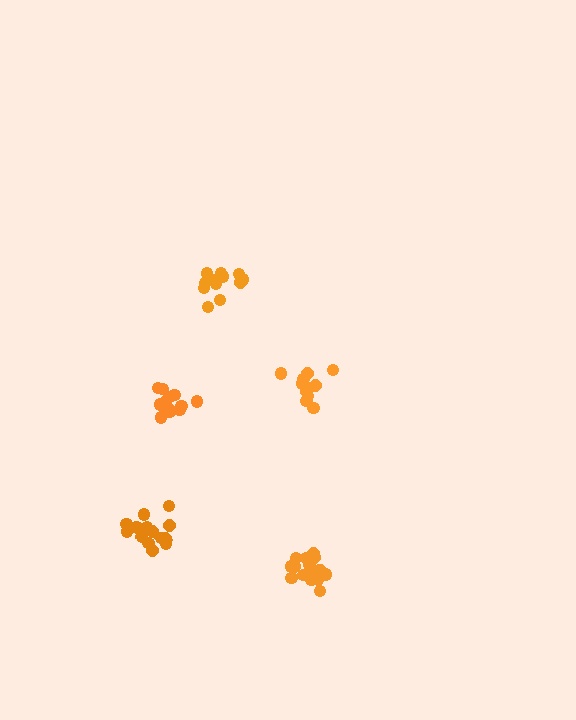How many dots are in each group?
Group 1: 12 dots, Group 2: 13 dots, Group 3: 11 dots, Group 4: 16 dots, Group 5: 17 dots (69 total).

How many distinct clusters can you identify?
There are 5 distinct clusters.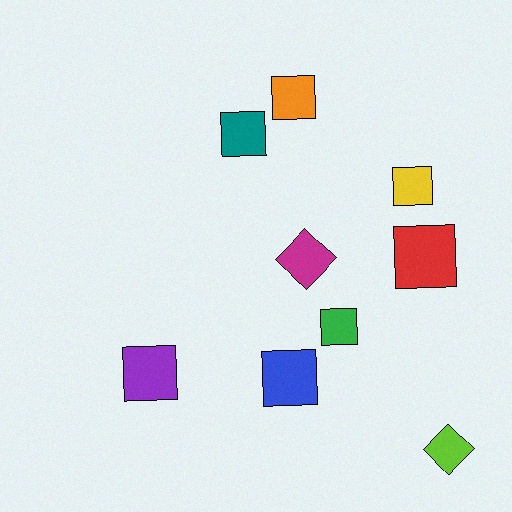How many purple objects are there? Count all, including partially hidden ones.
There is 1 purple object.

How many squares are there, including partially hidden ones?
There are 7 squares.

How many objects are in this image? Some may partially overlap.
There are 9 objects.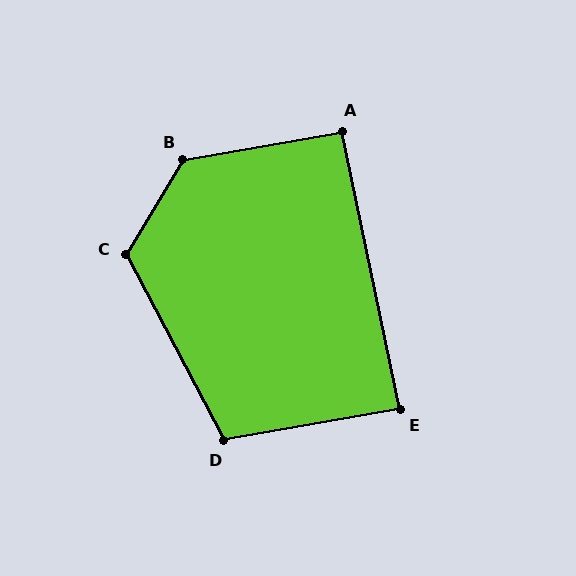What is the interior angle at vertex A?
Approximately 92 degrees (approximately right).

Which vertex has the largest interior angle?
B, at approximately 131 degrees.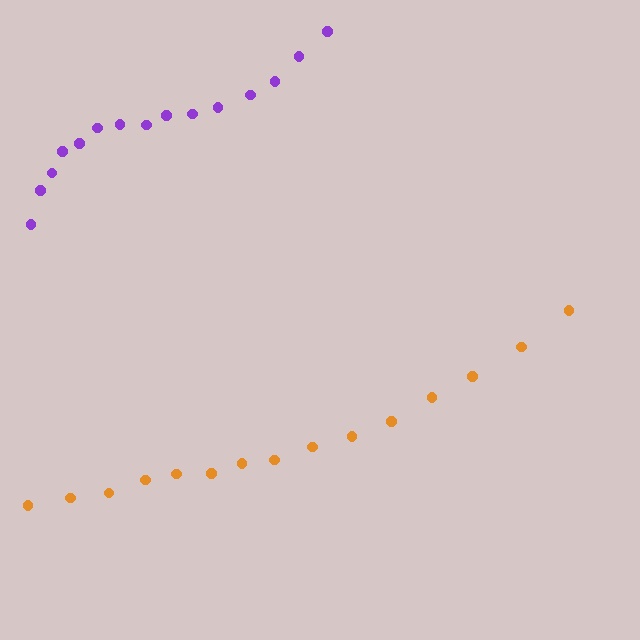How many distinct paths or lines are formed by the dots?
There are 2 distinct paths.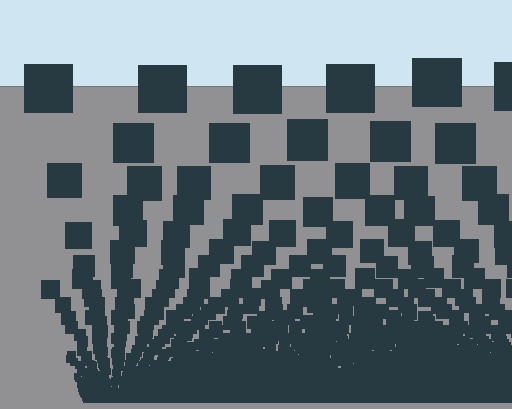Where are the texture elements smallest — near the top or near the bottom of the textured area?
Near the bottom.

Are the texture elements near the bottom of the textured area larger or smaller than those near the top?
Smaller. The gradient is inverted — elements near the bottom are smaller and denser.